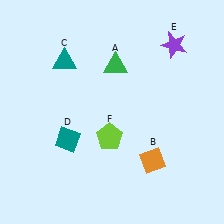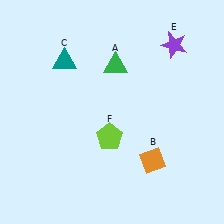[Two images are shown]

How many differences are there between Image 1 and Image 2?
There is 1 difference between the two images.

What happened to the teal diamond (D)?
The teal diamond (D) was removed in Image 2. It was in the bottom-left area of Image 1.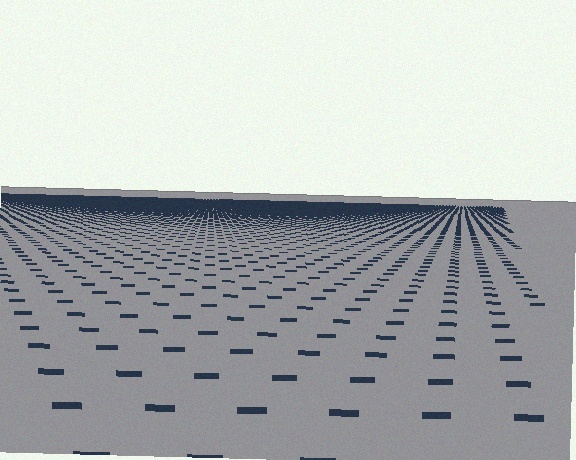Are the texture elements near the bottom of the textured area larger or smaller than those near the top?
Larger. Near the bottom, elements are closer to the viewer and appear at a bigger on-screen size.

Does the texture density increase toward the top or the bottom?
Density increases toward the top.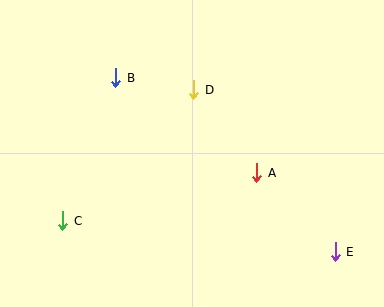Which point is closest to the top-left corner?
Point B is closest to the top-left corner.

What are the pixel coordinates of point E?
Point E is at (335, 252).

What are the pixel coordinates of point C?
Point C is at (63, 221).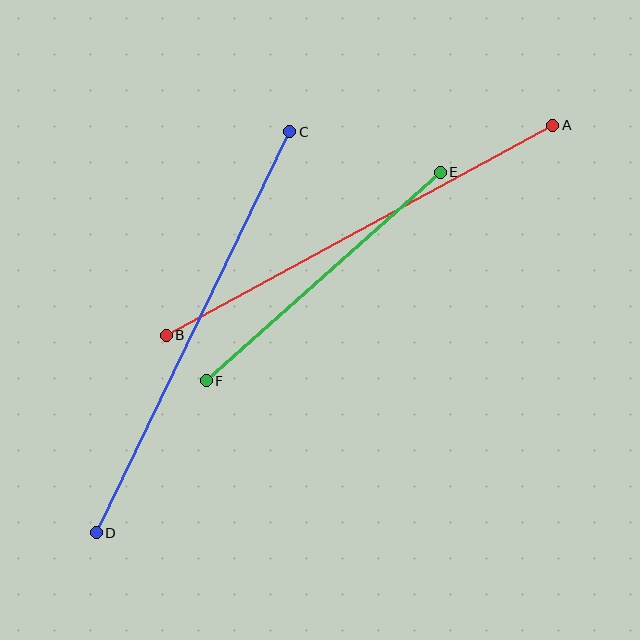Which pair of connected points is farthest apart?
Points C and D are farthest apart.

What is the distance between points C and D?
The distance is approximately 445 pixels.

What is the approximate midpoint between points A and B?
The midpoint is at approximately (359, 230) pixels.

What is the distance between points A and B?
The distance is approximately 440 pixels.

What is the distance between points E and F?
The distance is approximately 313 pixels.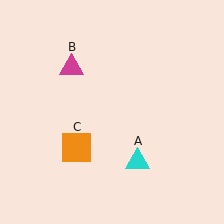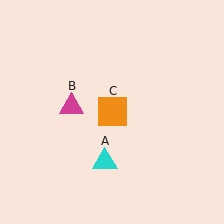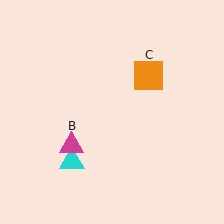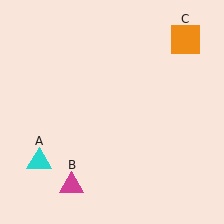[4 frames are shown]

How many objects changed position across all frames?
3 objects changed position: cyan triangle (object A), magenta triangle (object B), orange square (object C).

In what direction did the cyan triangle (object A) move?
The cyan triangle (object A) moved left.